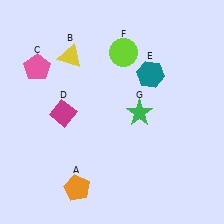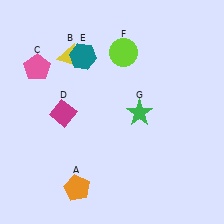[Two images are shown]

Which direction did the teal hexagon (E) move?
The teal hexagon (E) moved left.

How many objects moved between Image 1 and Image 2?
1 object moved between the two images.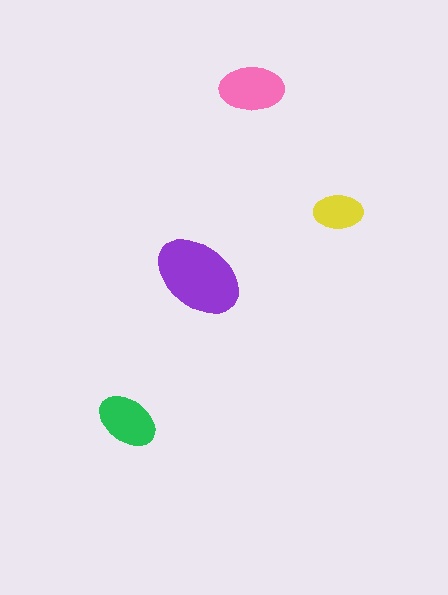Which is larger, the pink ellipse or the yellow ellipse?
The pink one.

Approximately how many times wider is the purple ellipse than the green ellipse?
About 1.5 times wider.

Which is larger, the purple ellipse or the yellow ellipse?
The purple one.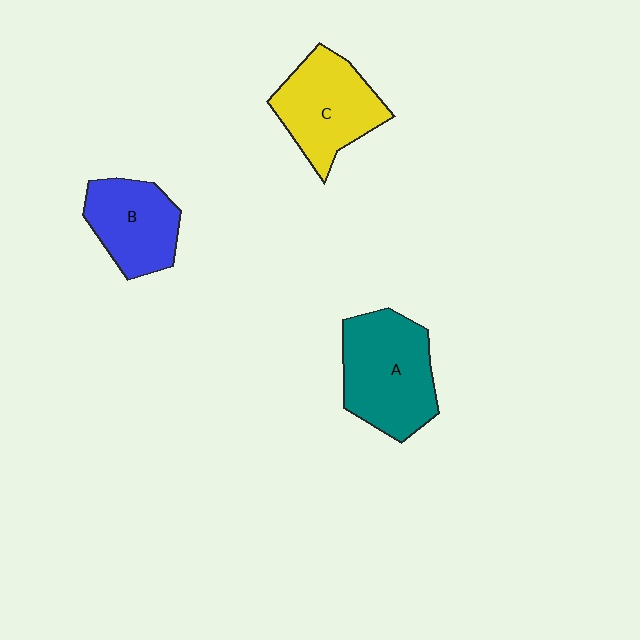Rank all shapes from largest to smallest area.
From largest to smallest: A (teal), C (yellow), B (blue).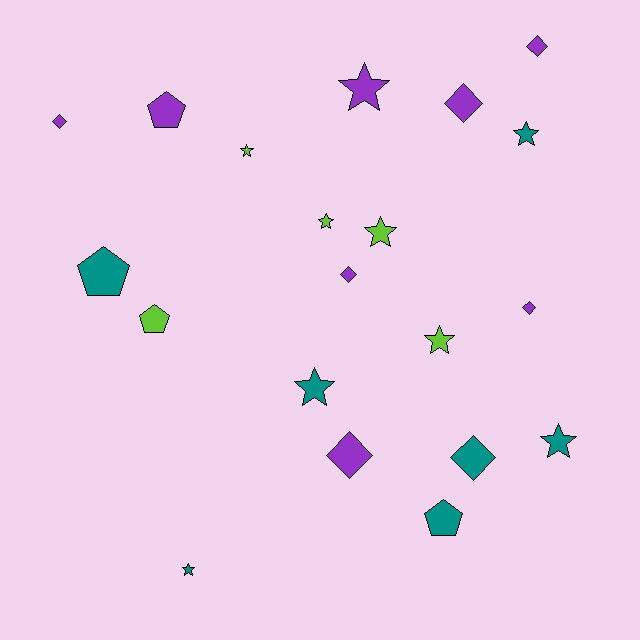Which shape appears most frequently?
Star, with 9 objects.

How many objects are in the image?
There are 20 objects.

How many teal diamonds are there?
There is 1 teal diamond.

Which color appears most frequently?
Purple, with 8 objects.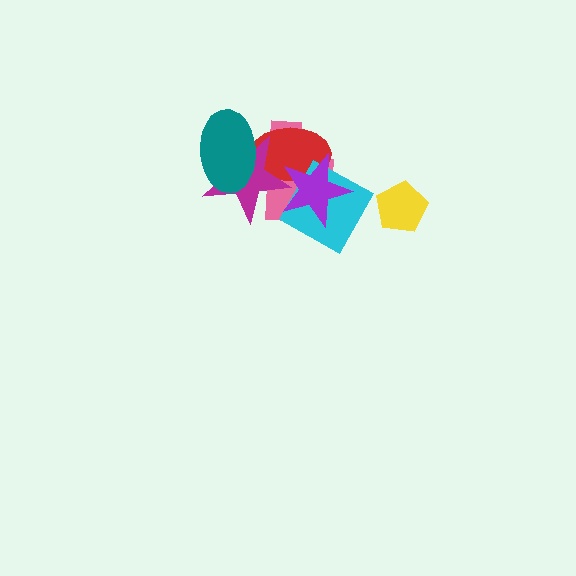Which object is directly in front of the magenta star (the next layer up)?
The teal ellipse is directly in front of the magenta star.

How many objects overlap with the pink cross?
5 objects overlap with the pink cross.